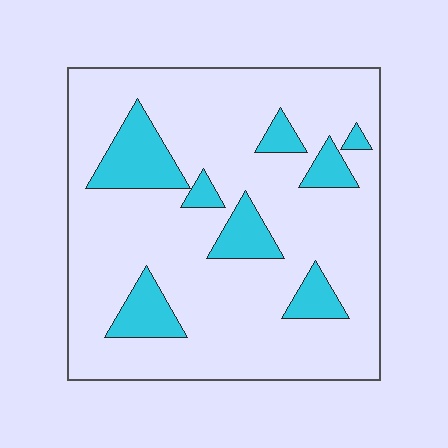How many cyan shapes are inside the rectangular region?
8.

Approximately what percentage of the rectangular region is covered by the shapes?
Approximately 15%.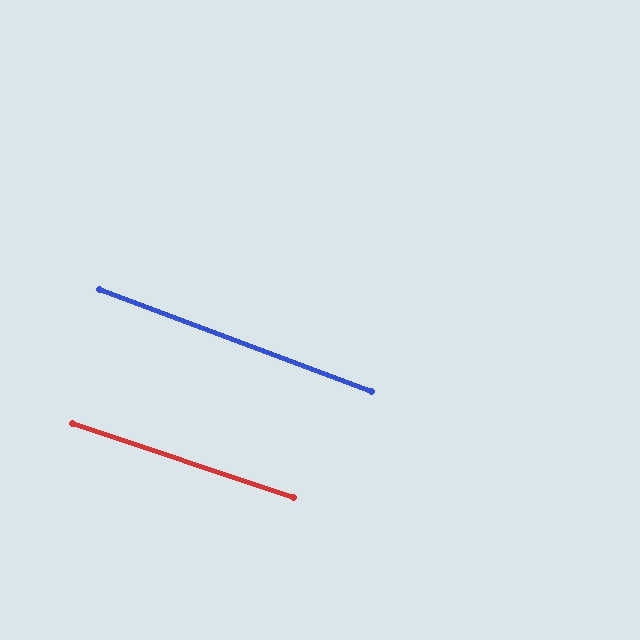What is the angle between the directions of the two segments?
Approximately 2 degrees.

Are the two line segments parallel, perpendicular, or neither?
Parallel — their directions differ by only 2.0°.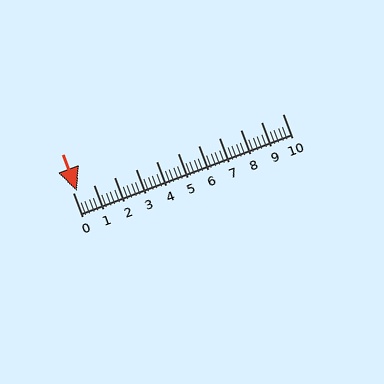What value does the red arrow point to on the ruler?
The red arrow points to approximately 0.2.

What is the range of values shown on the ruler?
The ruler shows values from 0 to 10.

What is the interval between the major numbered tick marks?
The major tick marks are spaced 1 units apart.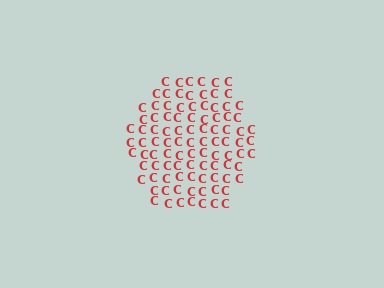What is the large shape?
The large shape is a hexagon.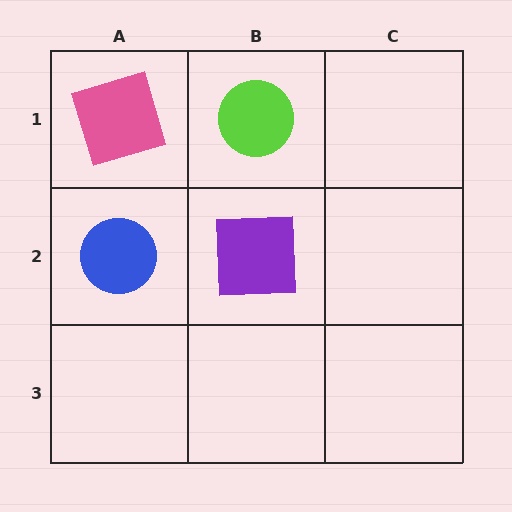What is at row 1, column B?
A lime circle.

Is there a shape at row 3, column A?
No, that cell is empty.